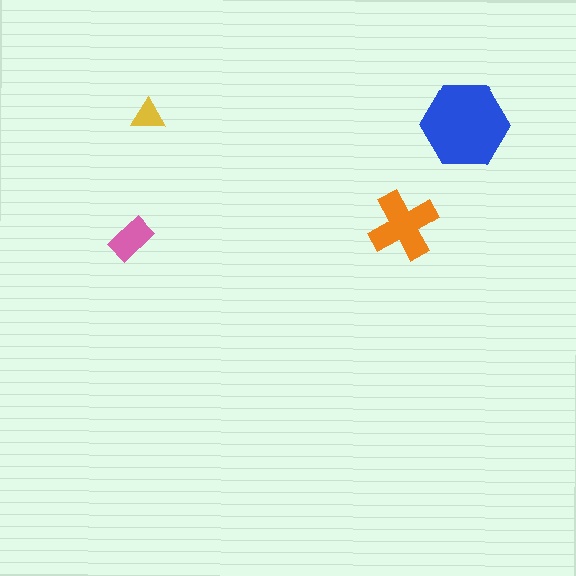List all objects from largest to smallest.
The blue hexagon, the orange cross, the pink rectangle, the yellow triangle.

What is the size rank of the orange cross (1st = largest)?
2nd.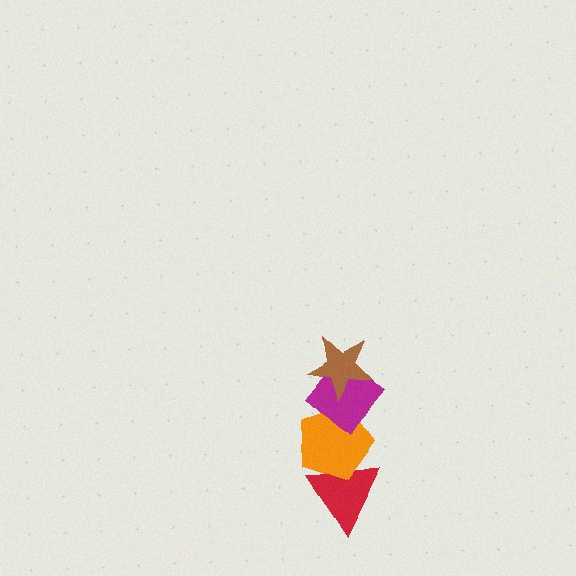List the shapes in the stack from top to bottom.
From top to bottom: the brown star, the magenta diamond, the orange pentagon, the red triangle.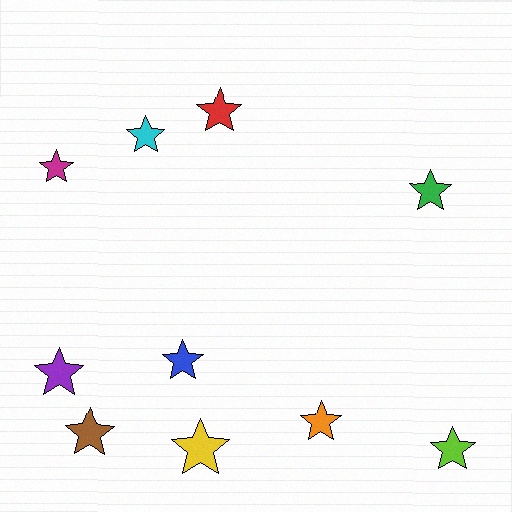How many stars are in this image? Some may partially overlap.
There are 10 stars.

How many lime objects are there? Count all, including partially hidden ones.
There is 1 lime object.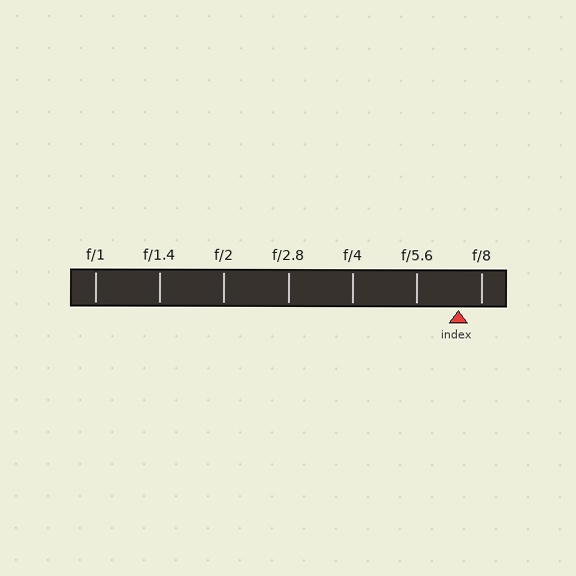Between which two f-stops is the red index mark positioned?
The index mark is between f/5.6 and f/8.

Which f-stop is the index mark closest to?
The index mark is closest to f/8.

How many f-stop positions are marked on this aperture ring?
There are 7 f-stop positions marked.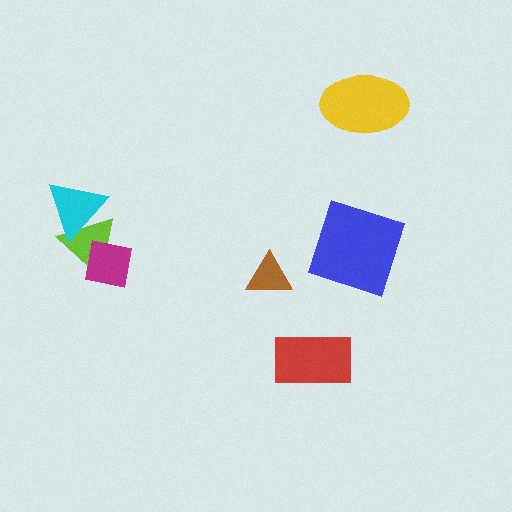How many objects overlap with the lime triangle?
2 objects overlap with the lime triangle.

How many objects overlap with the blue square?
0 objects overlap with the blue square.